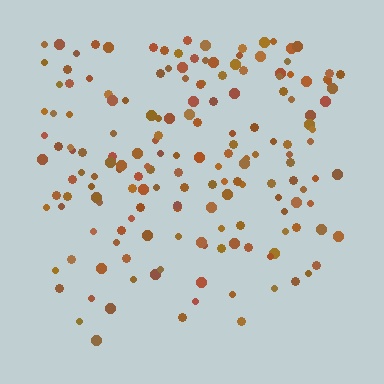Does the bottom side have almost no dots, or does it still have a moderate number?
Still a moderate number, just noticeably fewer than the top.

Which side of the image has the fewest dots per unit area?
The bottom.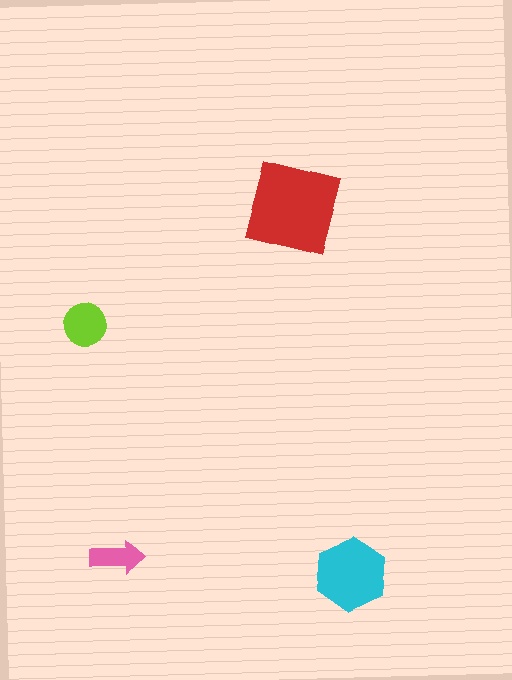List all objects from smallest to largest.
The pink arrow, the lime circle, the cyan hexagon, the red square.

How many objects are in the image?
There are 4 objects in the image.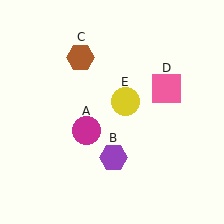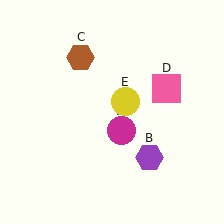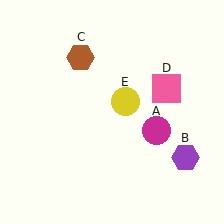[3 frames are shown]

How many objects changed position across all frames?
2 objects changed position: magenta circle (object A), purple hexagon (object B).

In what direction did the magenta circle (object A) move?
The magenta circle (object A) moved right.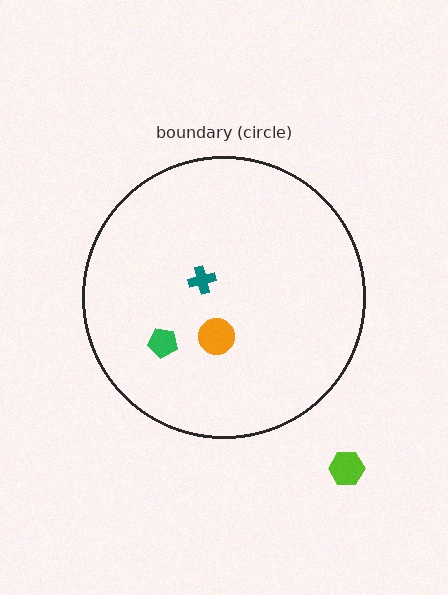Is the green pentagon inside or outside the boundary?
Inside.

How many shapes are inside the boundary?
3 inside, 1 outside.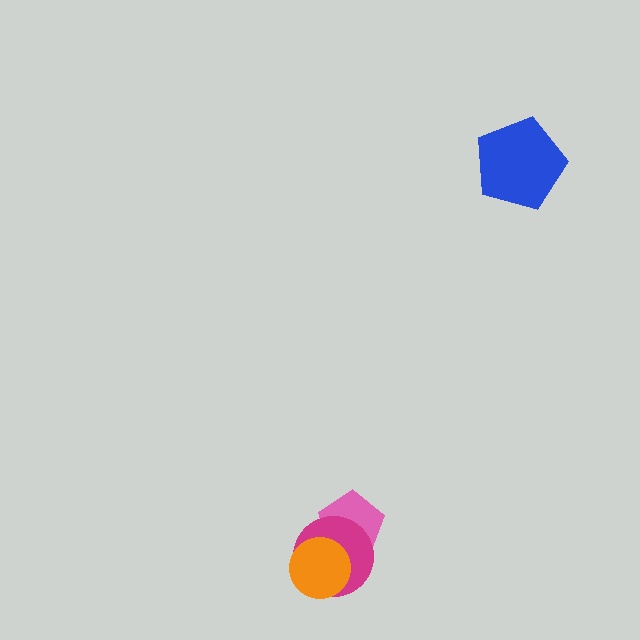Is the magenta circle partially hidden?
Yes, it is partially covered by another shape.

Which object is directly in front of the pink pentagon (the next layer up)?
The magenta circle is directly in front of the pink pentagon.